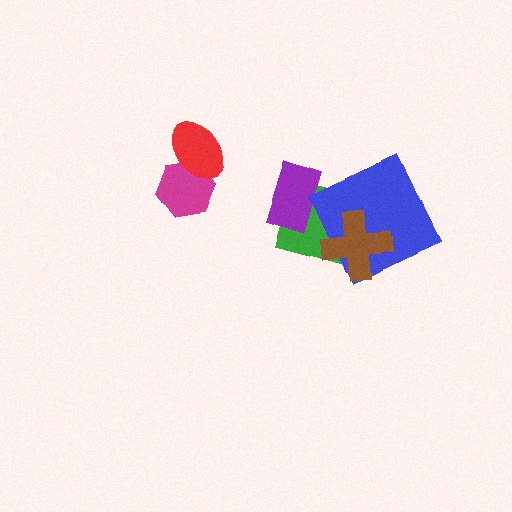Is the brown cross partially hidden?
No, no other shape covers it.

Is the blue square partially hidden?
Yes, it is partially covered by another shape.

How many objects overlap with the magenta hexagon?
1 object overlaps with the magenta hexagon.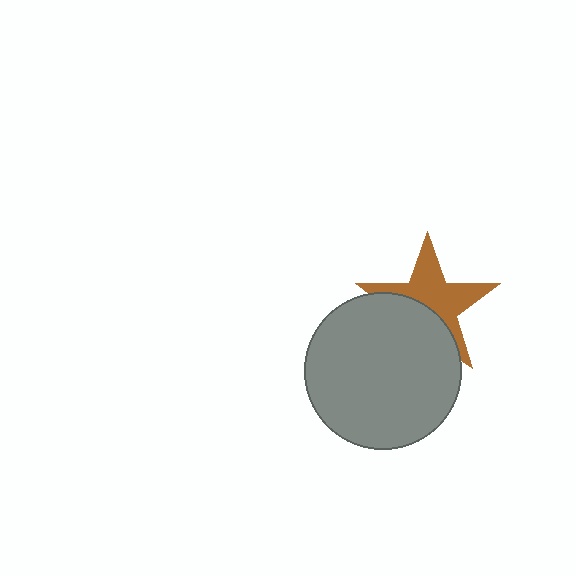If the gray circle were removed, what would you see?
You would see the complete brown star.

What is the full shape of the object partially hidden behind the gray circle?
The partially hidden object is a brown star.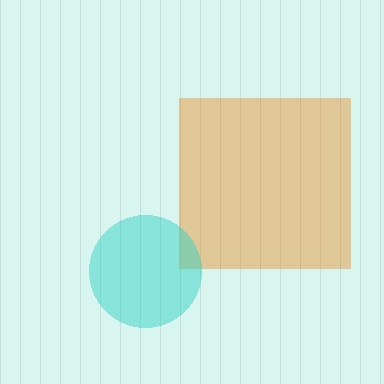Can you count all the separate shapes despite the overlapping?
Yes, there are 2 separate shapes.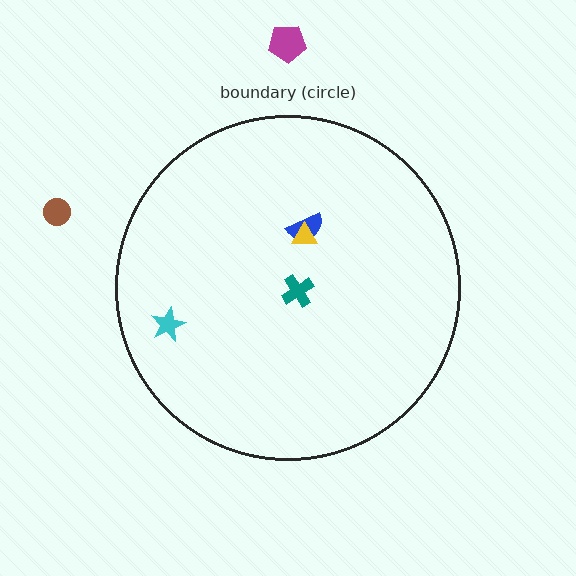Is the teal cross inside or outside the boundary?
Inside.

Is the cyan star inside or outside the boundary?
Inside.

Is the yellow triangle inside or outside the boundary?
Inside.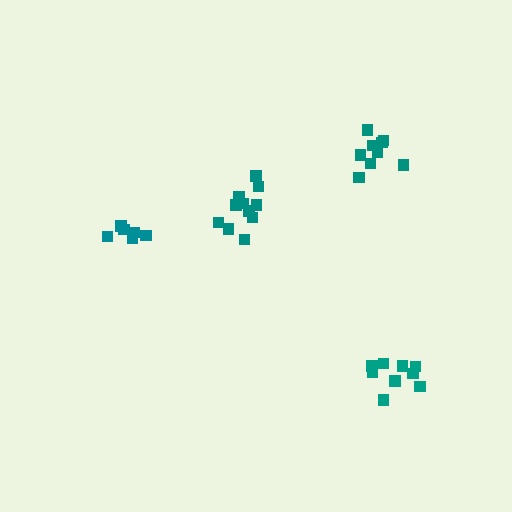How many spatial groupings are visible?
There are 4 spatial groupings.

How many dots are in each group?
Group 1: 9 dots, Group 2: 6 dots, Group 3: 12 dots, Group 4: 9 dots (36 total).